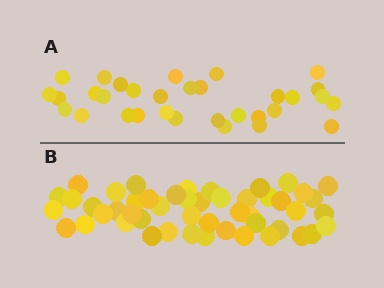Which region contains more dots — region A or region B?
Region B (the bottom region) has more dots.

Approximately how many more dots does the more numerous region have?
Region B has approximately 15 more dots than region A.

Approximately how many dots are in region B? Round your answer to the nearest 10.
About 50 dots. (The exact count is 49, which rounds to 50.)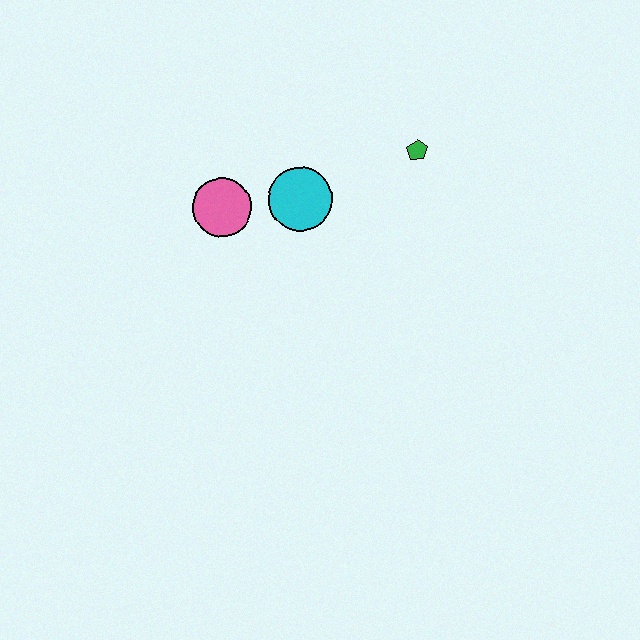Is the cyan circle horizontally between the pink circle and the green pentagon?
Yes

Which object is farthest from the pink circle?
The green pentagon is farthest from the pink circle.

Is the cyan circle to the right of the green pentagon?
No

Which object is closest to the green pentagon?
The cyan circle is closest to the green pentagon.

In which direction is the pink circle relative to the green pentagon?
The pink circle is to the left of the green pentagon.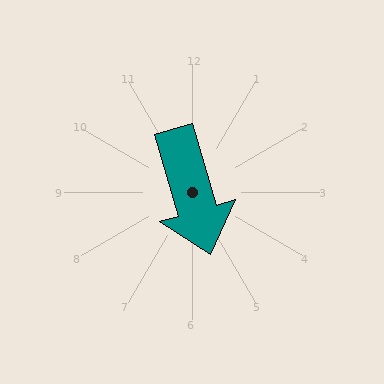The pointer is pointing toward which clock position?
Roughly 5 o'clock.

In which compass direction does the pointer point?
South.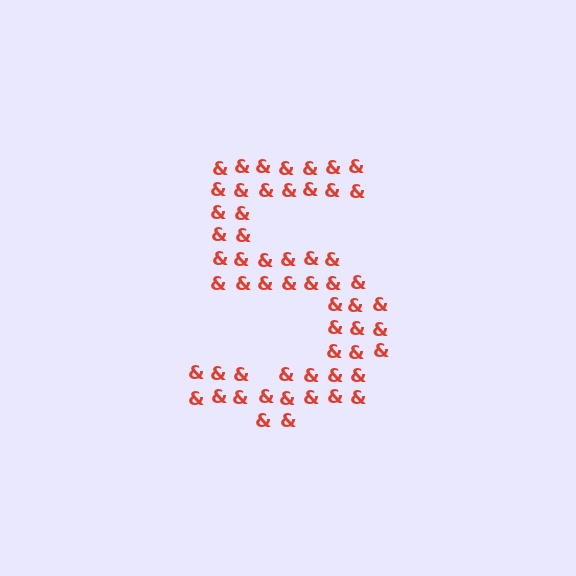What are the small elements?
The small elements are ampersands.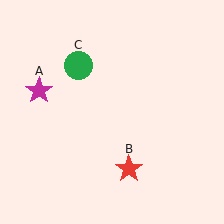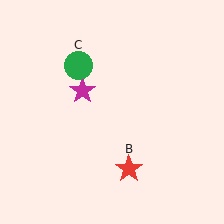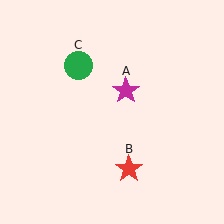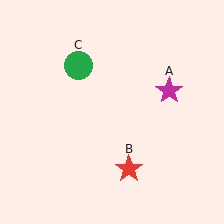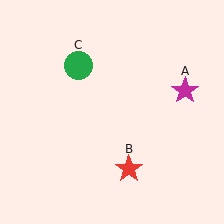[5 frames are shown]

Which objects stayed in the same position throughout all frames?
Red star (object B) and green circle (object C) remained stationary.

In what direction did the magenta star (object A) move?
The magenta star (object A) moved right.